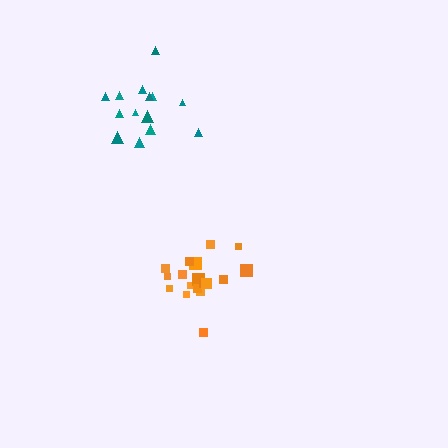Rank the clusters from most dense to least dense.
orange, teal.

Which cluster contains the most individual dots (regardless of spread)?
Orange (18).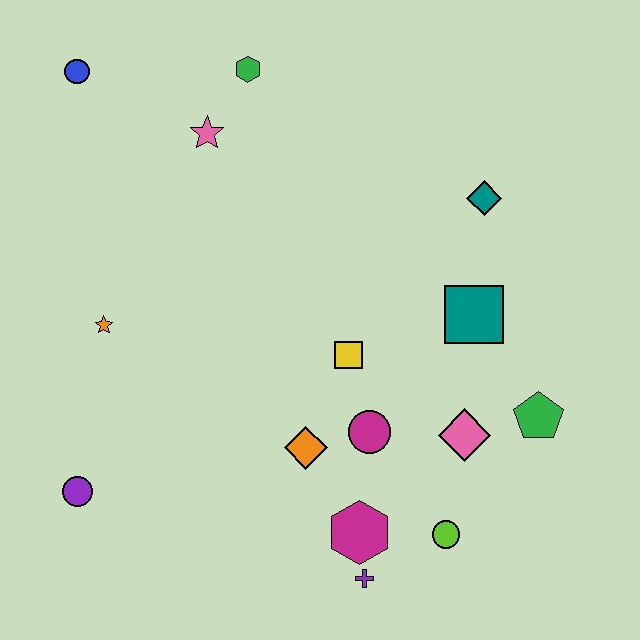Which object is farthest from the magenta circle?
The blue circle is farthest from the magenta circle.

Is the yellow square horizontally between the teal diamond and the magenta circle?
No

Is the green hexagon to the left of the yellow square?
Yes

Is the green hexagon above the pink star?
Yes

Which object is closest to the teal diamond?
The teal square is closest to the teal diamond.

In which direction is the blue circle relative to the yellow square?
The blue circle is above the yellow square.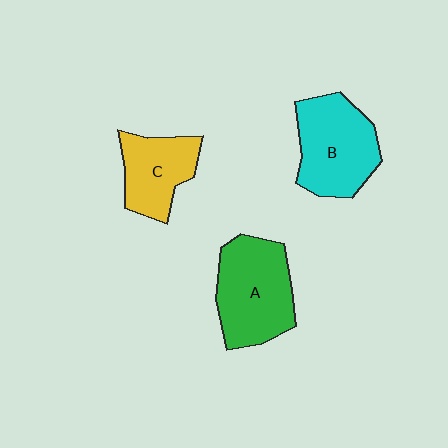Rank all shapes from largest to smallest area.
From largest to smallest: A (green), B (cyan), C (yellow).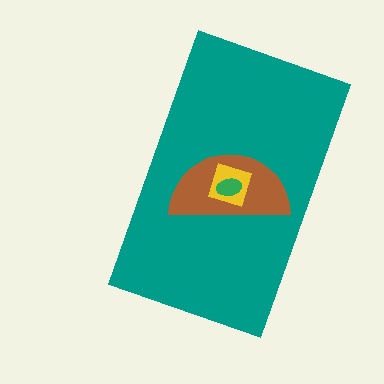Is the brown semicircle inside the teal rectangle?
Yes.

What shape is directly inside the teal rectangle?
The brown semicircle.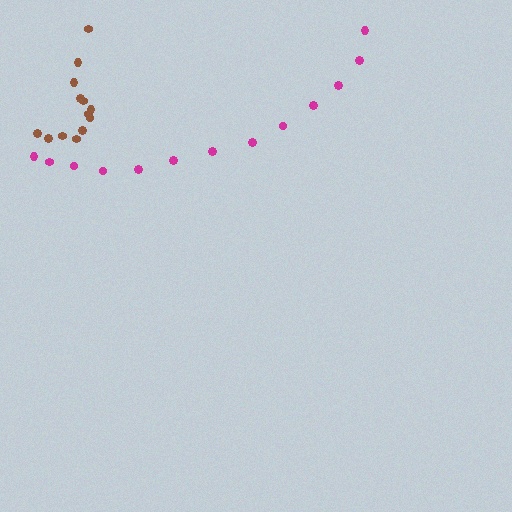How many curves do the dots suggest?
There are 2 distinct paths.